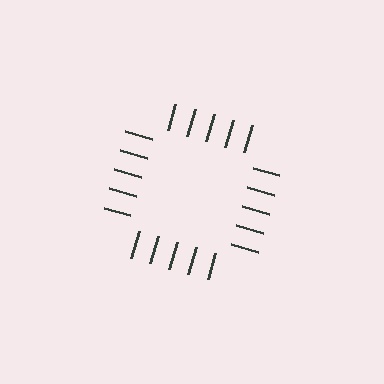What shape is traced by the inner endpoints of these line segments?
An illusory square — the line segments terminate on its edges but no continuous stroke is drawn.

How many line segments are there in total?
20 — 5 along each of the 4 edges.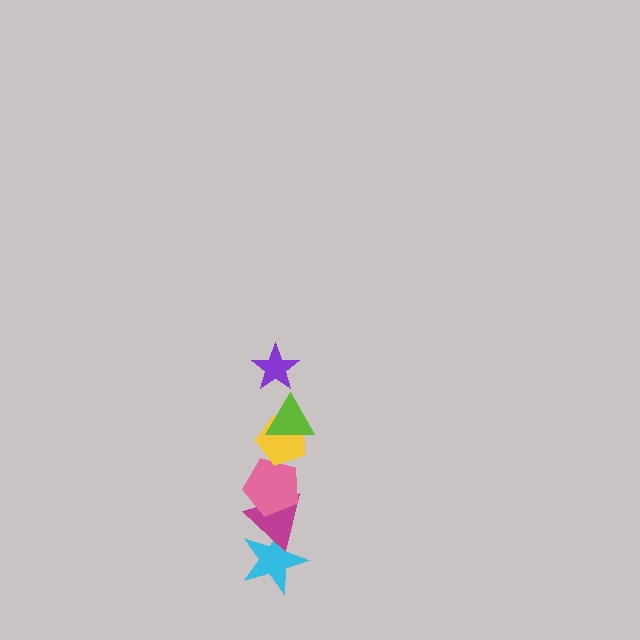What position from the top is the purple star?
The purple star is 1st from the top.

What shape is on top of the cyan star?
The magenta triangle is on top of the cyan star.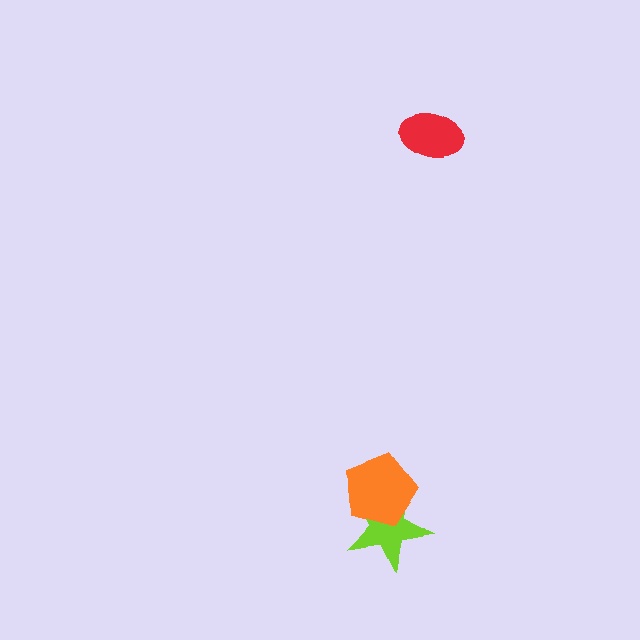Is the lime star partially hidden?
Yes, it is partially covered by another shape.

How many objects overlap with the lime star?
1 object overlaps with the lime star.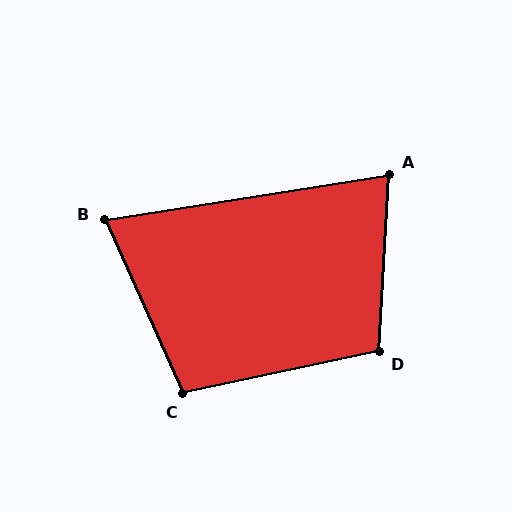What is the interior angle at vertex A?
Approximately 78 degrees (acute).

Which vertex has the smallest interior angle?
B, at approximately 75 degrees.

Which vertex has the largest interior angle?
D, at approximately 105 degrees.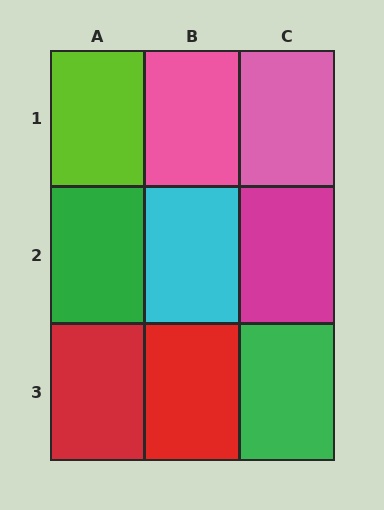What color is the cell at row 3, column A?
Red.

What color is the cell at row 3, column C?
Green.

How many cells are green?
2 cells are green.